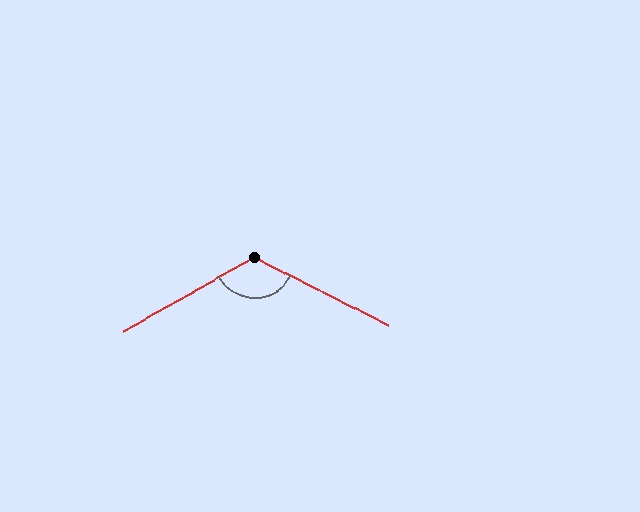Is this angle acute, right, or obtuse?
It is obtuse.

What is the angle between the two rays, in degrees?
Approximately 124 degrees.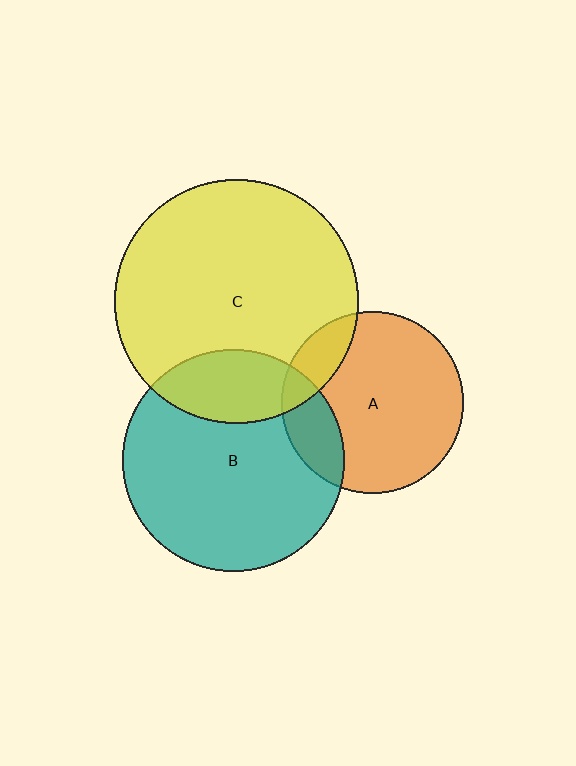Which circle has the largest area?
Circle C (yellow).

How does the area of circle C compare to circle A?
Approximately 1.8 times.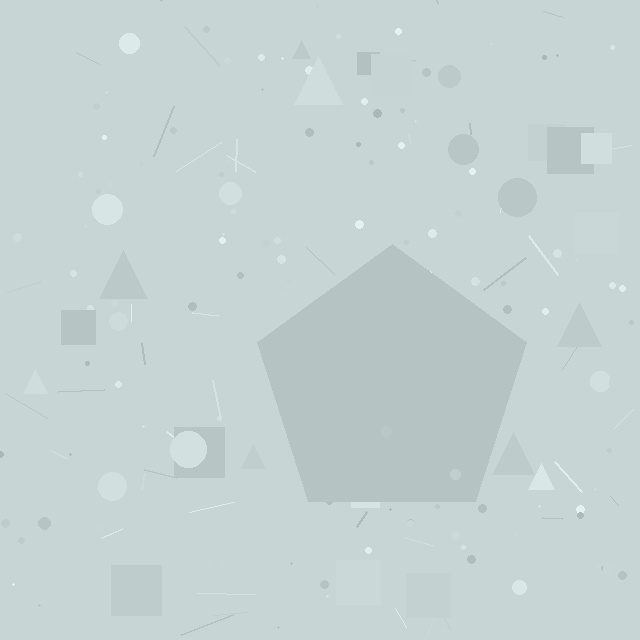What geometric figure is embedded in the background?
A pentagon is embedded in the background.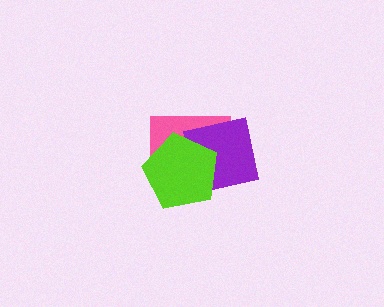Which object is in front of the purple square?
The lime pentagon is in front of the purple square.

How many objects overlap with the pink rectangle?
2 objects overlap with the pink rectangle.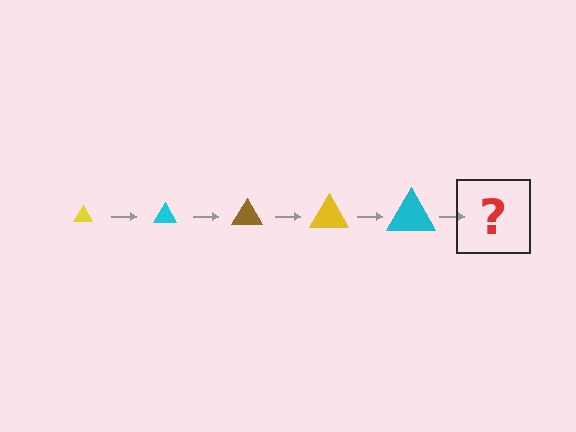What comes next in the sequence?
The next element should be a brown triangle, larger than the previous one.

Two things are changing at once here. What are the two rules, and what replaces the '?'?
The two rules are that the triangle grows larger each step and the color cycles through yellow, cyan, and brown. The '?' should be a brown triangle, larger than the previous one.